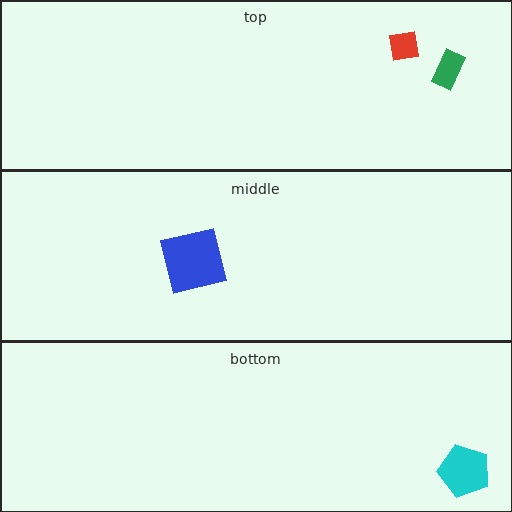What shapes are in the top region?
The green rectangle, the red square.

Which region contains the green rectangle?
The top region.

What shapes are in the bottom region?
The cyan pentagon.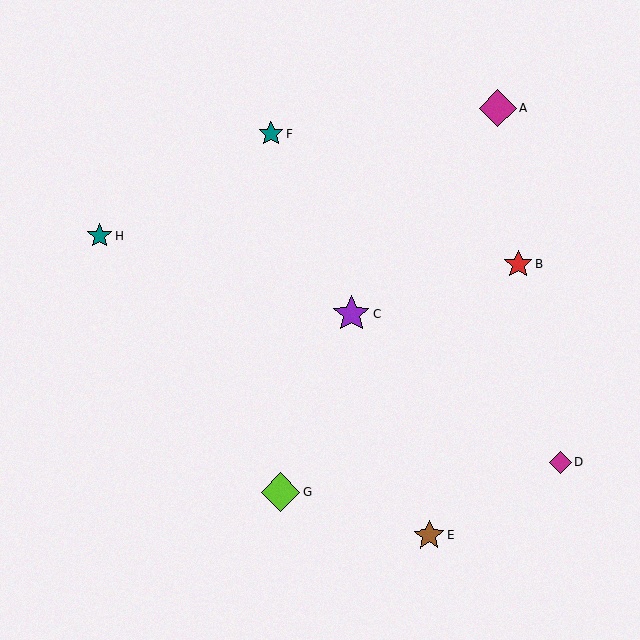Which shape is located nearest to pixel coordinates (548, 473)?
The magenta diamond (labeled D) at (560, 462) is nearest to that location.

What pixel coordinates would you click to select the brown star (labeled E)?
Click at (429, 536) to select the brown star E.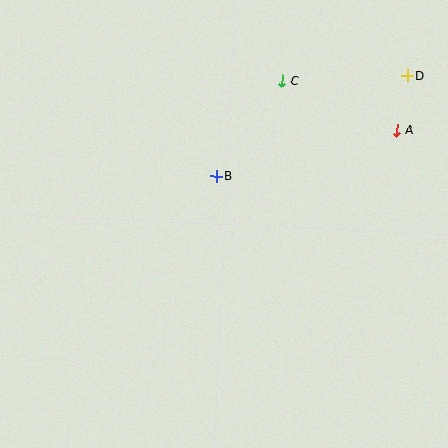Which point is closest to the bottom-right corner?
Point A is closest to the bottom-right corner.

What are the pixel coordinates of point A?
Point A is at (397, 130).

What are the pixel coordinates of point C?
Point C is at (282, 81).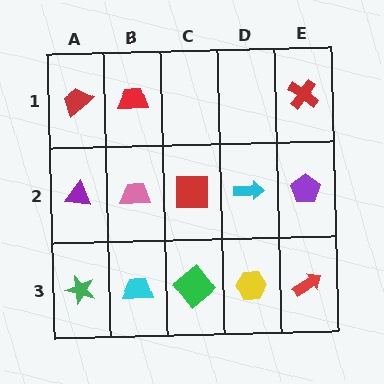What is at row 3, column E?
A red arrow.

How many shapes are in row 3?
5 shapes.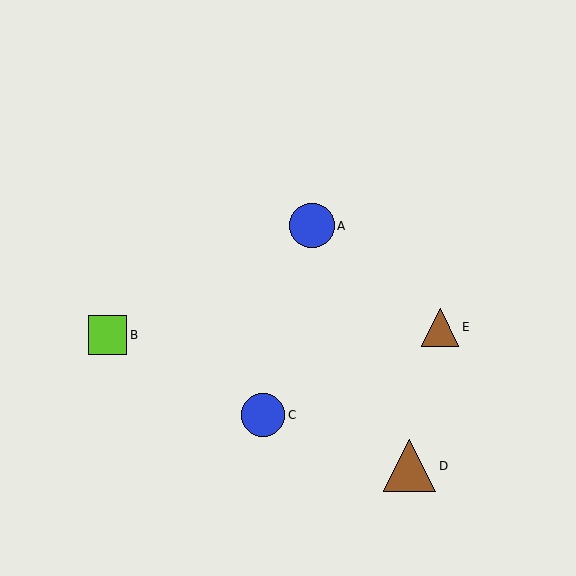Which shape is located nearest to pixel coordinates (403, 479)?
The brown triangle (labeled D) at (410, 466) is nearest to that location.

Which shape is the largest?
The brown triangle (labeled D) is the largest.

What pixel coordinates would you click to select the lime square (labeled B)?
Click at (108, 335) to select the lime square B.